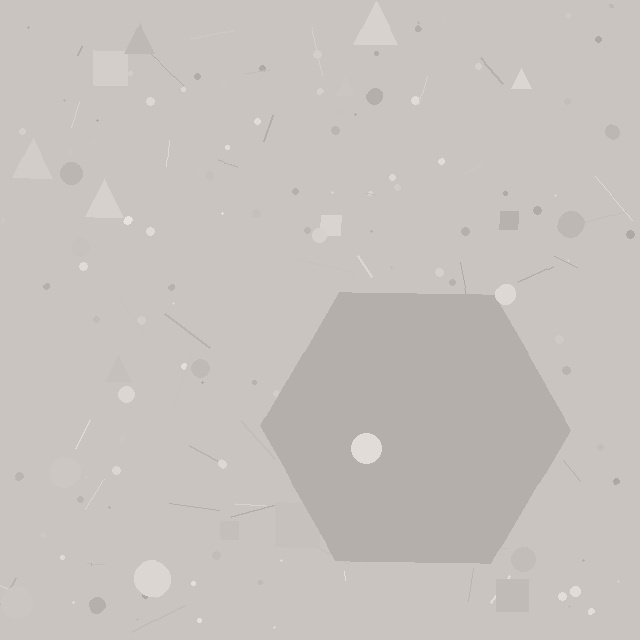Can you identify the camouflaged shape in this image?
The camouflaged shape is a hexagon.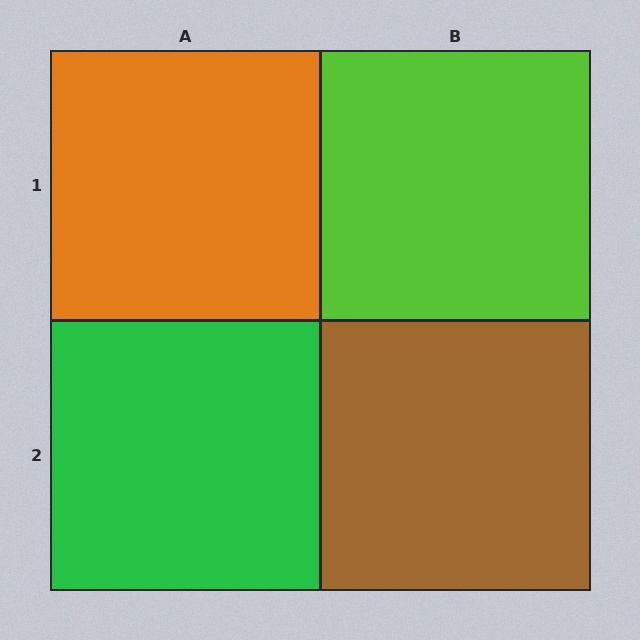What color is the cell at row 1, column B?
Lime.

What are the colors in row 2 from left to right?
Green, brown.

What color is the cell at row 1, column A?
Orange.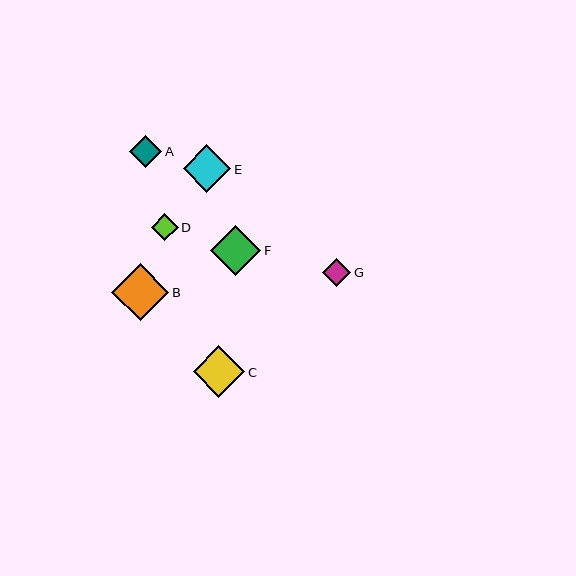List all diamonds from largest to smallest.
From largest to smallest: B, C, F, E, A, G, D.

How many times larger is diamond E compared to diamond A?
Diamond E is approximately 1.5 times the size of diamond A.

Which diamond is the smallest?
Diamond D is the smallest with a size of approximately 27 pixels.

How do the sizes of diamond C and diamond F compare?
Diamond C and diamond F are approximately the same size.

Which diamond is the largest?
Diamond B is the largest with a size of approximately 57 pixels.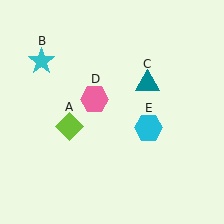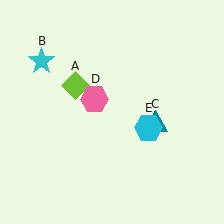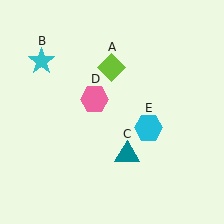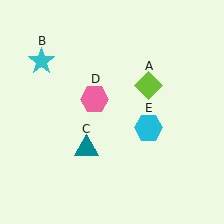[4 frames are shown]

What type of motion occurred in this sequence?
The lime diamond (object A), teal triangle (object C) rotated clockwise around the center of the scene.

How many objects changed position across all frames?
2 objects changed position: lime diamond (object A), teal triangle (object C).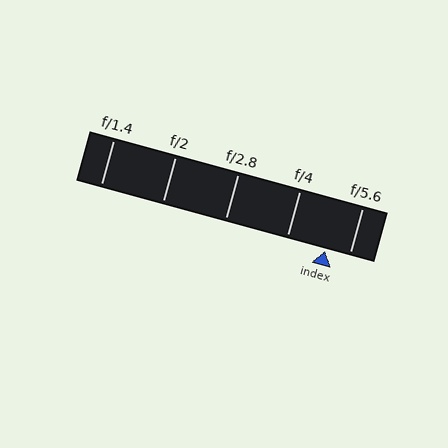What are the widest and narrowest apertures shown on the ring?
The widest aperture shown is f/1.4 and the narrowest is f/5.6.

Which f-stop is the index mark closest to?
The index mark is closest to f/5.6.